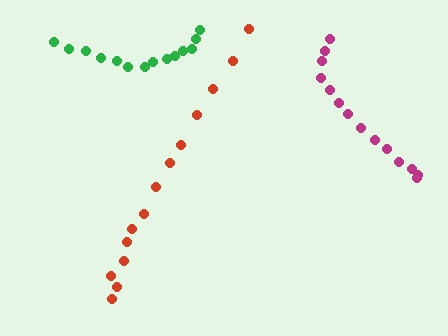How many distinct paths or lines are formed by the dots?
There are 3 distinct paths.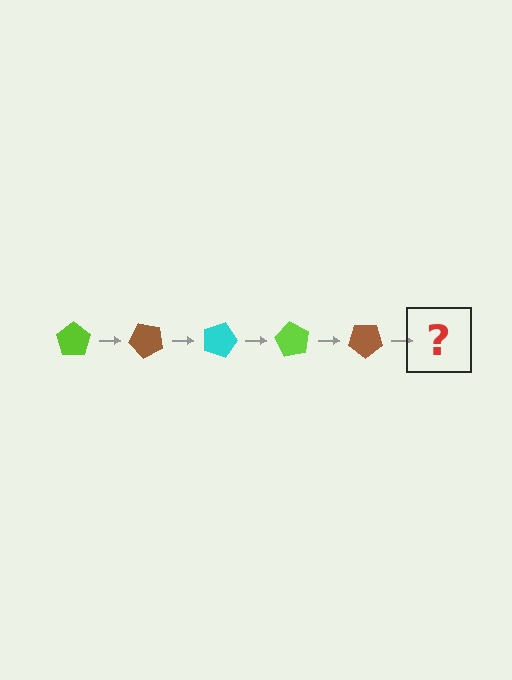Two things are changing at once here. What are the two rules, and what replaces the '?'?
The two rules are that it rotates 45 degrees each step and the color cycles through lime, brown, and cyan. The '?' should be a cyan pentagon, rotated 225 degrees from the start.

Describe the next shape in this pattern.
It should be a cyan pentagon, rotated 225 degrees from the start.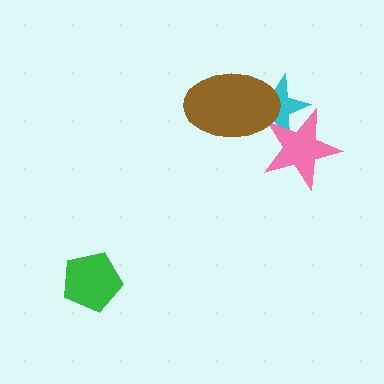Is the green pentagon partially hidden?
No, no other shape covers it.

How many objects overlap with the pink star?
2 objects overlap with the pink star.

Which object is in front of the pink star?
The brown ellipse is in front of the pink star.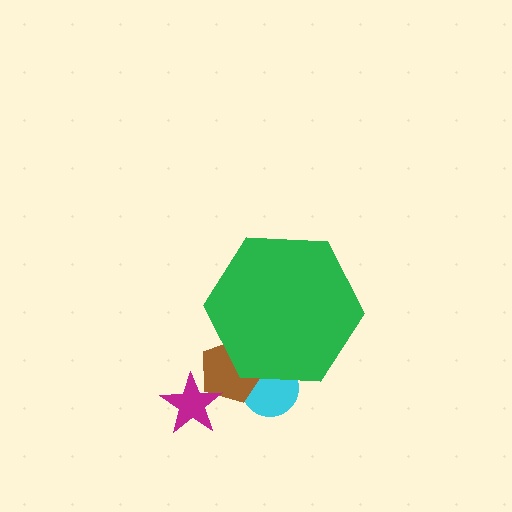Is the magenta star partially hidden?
No, the magenta star is fully visible.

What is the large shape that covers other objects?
A green hexagon.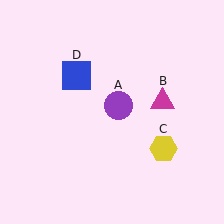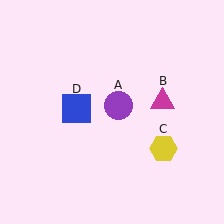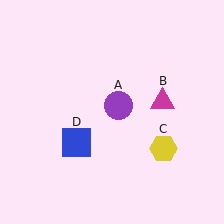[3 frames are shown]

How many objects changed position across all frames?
1 object changed position: blue square (object D).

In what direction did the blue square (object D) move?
The blue square (object D) moved down.